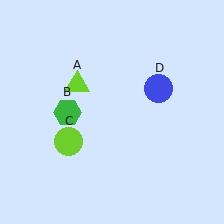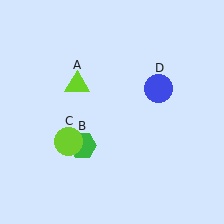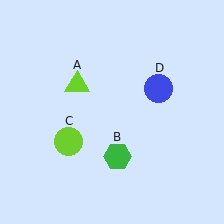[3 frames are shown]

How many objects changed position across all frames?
1 object changed position: green hexagon (object B).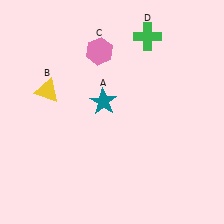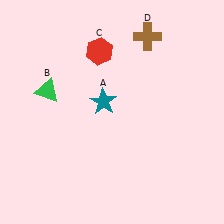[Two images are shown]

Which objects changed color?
B changed from yellow to green. C changed from pink to red. D changed from green to brown.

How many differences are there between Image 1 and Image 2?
There are 3 differences between the two images.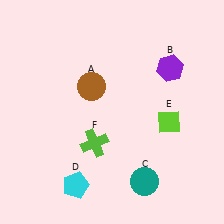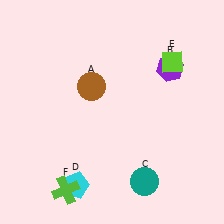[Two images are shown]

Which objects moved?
The objects that moved are: the lime diamond (E), the lime cross (F).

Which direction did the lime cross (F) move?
The lime cross (F) moved down.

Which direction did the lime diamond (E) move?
The lime diamond (E) moved up.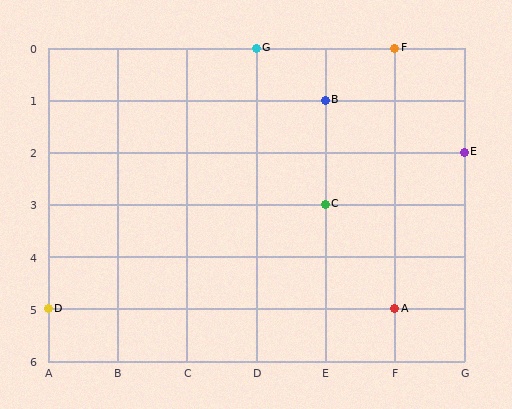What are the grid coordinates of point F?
Point F is at grid coordinates (F, 0).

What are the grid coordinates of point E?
Point E is at grid coordinates (G, 2).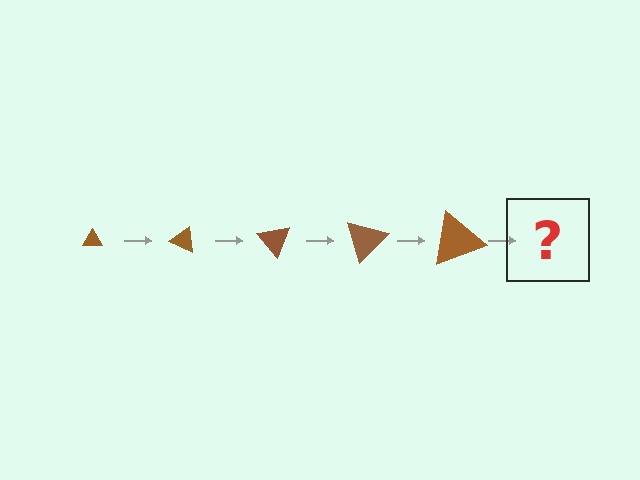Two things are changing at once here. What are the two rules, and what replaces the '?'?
The two rules are that the triangle grows larger each step and it rotates 25 degrees each step. The '?' should be a triangle, larger than the previous one and rotated 125 degrees from the start.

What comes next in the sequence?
The next element should be a triangle, larger than the previous one and rotated 125 degrees from the start.